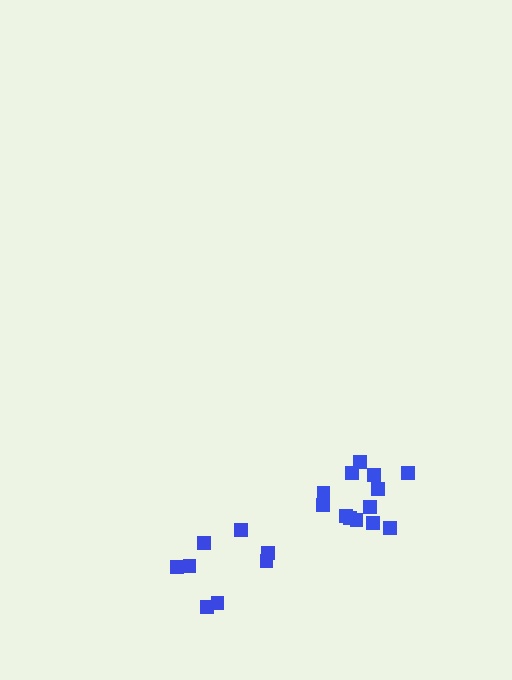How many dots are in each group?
Group 1: 13 dots, Group 2: 8 dots (21 total).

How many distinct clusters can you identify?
There are 2 distinct clusters.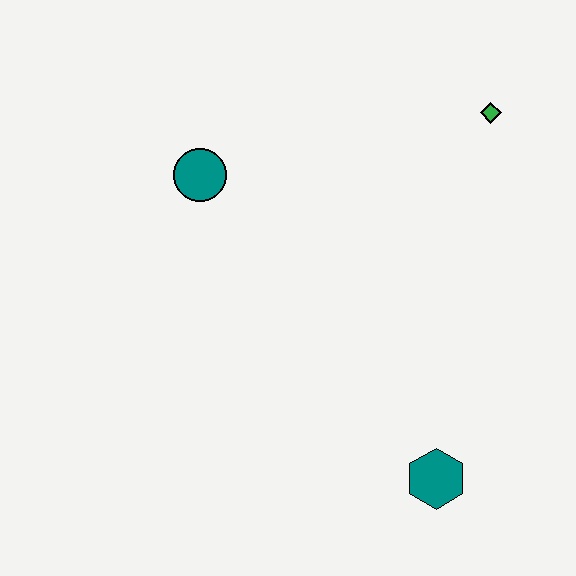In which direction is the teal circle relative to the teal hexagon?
The teal circle is above the teal hexagon.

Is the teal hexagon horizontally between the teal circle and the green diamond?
Yes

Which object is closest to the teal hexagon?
The green diamond is closest to the teal hexagon.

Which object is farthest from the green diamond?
The teal hexagon is farthest from the green diamond.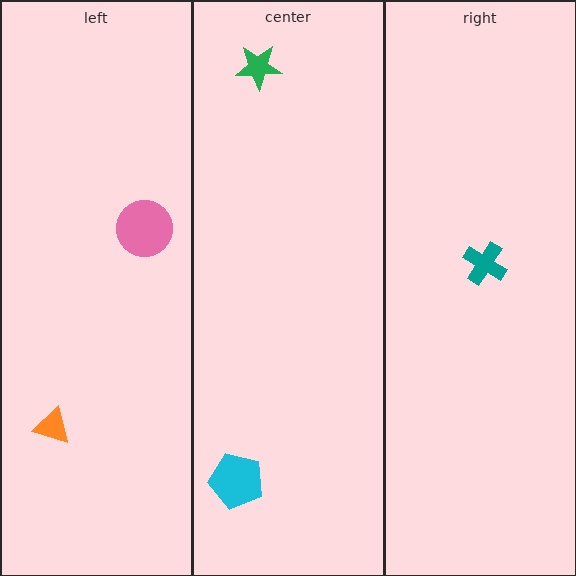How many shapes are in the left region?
2.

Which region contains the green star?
The center region.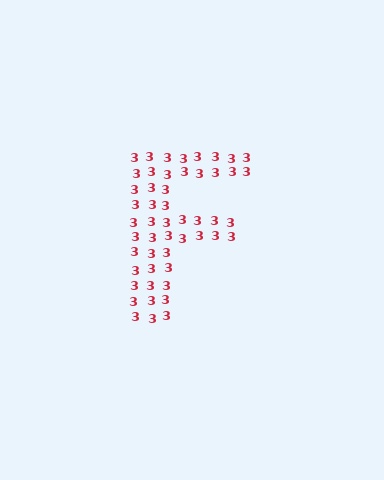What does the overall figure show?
The overall figure shows the letter F.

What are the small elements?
The small elements are digit 3's.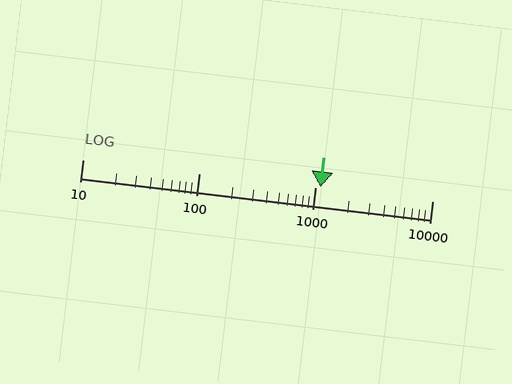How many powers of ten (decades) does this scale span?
The scale spans 3 decades, from 10 to 10000.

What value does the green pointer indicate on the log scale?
The pointer indicates approximately 1100.